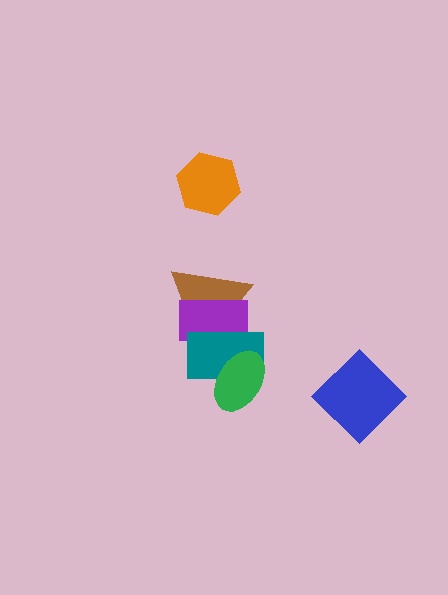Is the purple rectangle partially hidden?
Yes, it is partially covered by another shape.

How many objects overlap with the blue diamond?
0 objects overlap with the blue diamond.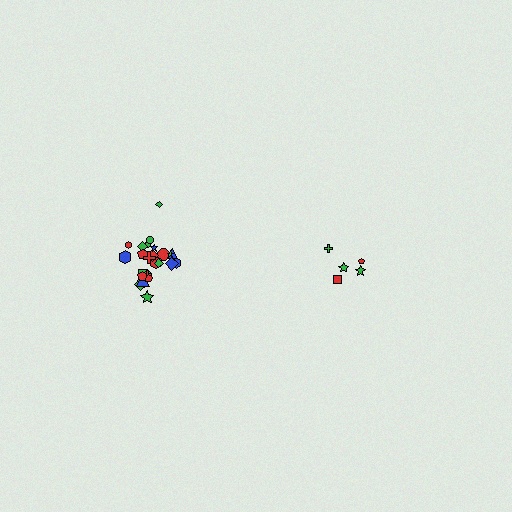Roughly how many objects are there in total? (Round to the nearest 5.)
Roughly 30 objects in total.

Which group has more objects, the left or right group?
The left group.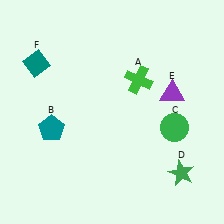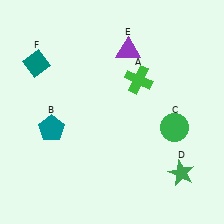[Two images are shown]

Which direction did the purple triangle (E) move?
The purple triangle (E) moved left.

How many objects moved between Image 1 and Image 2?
1 object moved between the two images.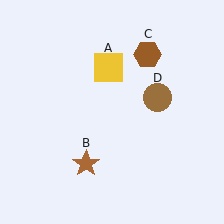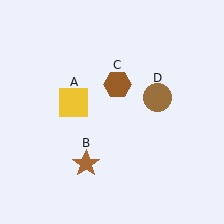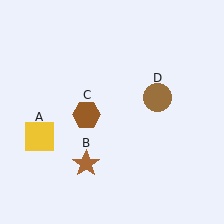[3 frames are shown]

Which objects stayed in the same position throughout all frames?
Brown star (object B) and brown circle (object D) remained stationary.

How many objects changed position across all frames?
2 objects changed position: yellow square (object A), brown hexagon (object C).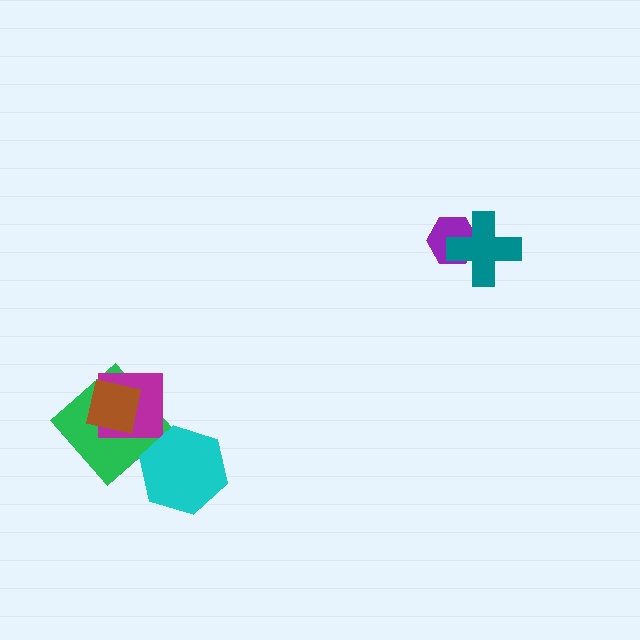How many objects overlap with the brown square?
2 objects overlap with the brown square.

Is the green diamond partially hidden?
Yes, it is partially covered by another shape.